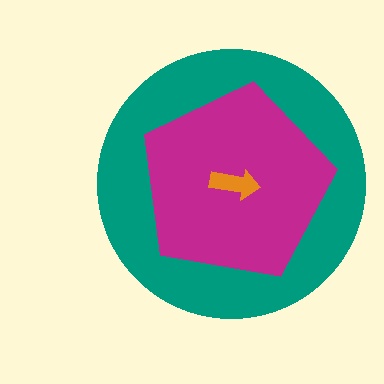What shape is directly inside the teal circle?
The magenta pentagon.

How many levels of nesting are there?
3.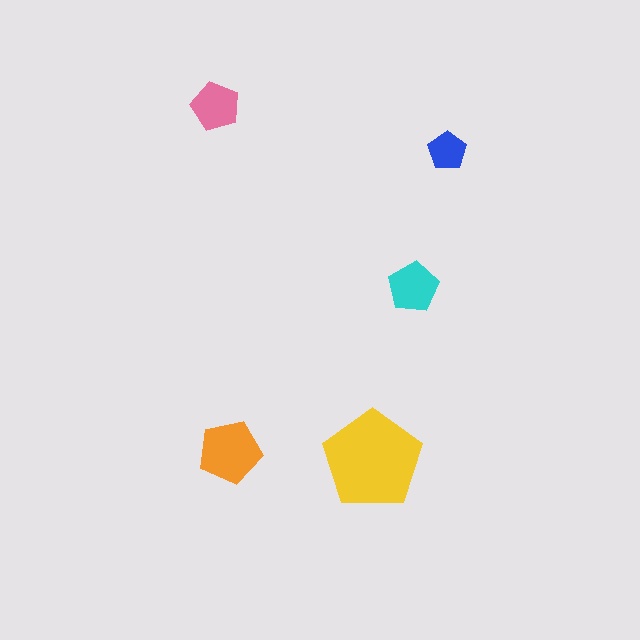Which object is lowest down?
The yellow pentagon is bottommost.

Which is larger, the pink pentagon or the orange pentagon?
The orange one.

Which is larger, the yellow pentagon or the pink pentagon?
The yellow one.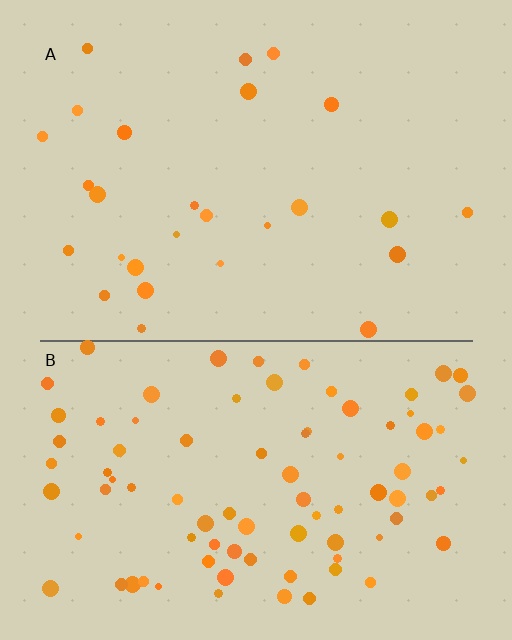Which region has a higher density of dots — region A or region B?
B (the bottom).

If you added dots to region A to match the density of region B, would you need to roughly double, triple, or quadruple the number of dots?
Approximately triple.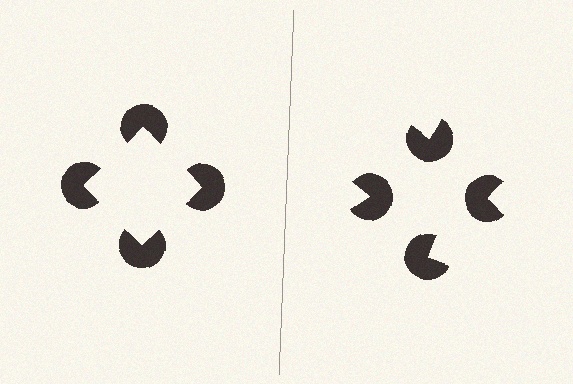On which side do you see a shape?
An illusory square appears on the left side. On the right side the wedge cuts are rotated, so no coherent shape forms.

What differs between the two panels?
The pac-man discs are positioned identically on both sides; only the wedge orientations differ. On the left they align to a square; on the right they are misaligned.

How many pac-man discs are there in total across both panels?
8 — 4 on each side.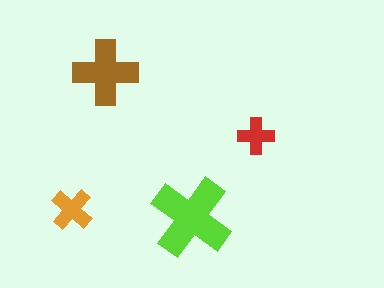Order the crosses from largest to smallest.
the lime one, the brown one, the orange one, the red one.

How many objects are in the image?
There are 4 objects in the image.